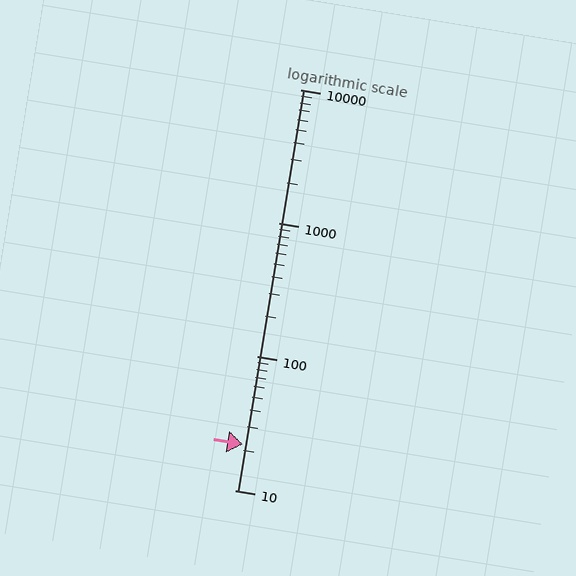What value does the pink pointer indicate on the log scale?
The pointer indicates approximately 22.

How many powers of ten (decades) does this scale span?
The scale spans 3 decades, from 10 to 10000.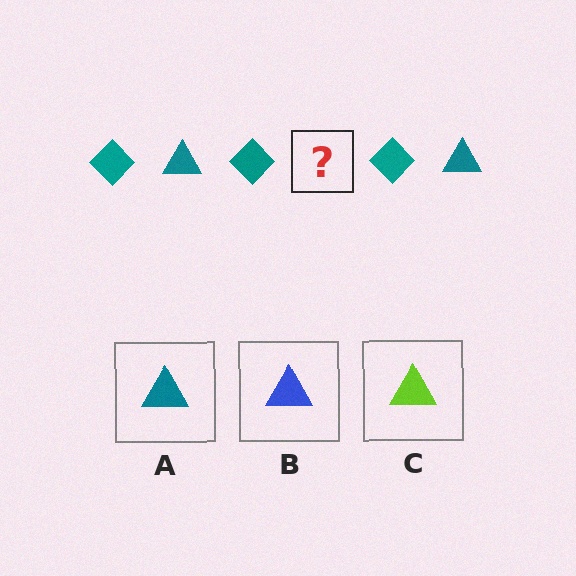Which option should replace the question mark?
Option A.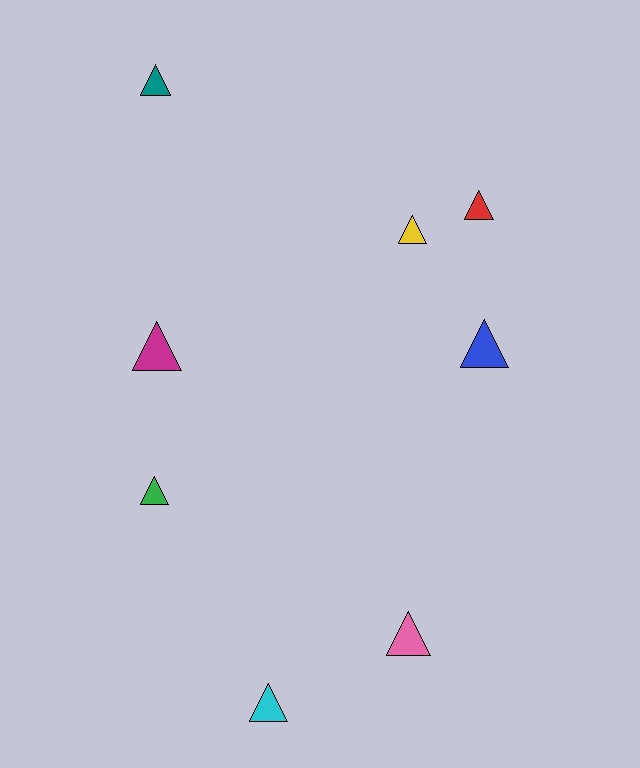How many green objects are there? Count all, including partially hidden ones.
There is 1 green object.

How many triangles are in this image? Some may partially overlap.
There are 8 triangles.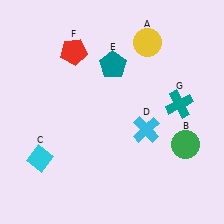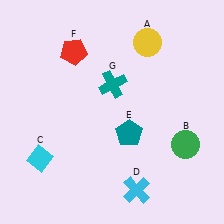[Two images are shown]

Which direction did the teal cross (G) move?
The teal cross (G) moved left.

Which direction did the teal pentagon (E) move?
The teal pentagon (E) moved down.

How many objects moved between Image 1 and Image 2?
3 objects moved between the two images.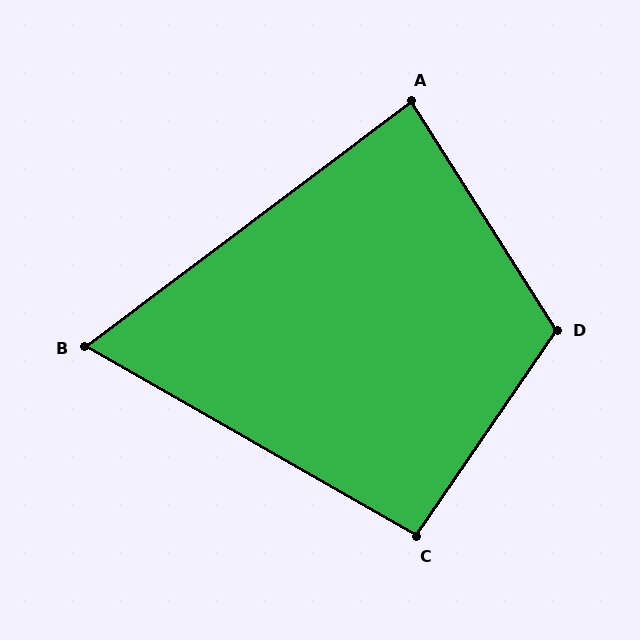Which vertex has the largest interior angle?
D, at approximately 113 degrees.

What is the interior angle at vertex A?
Approximately 85 degrees (approximately right).